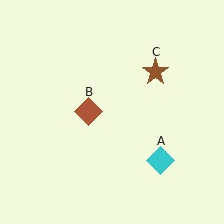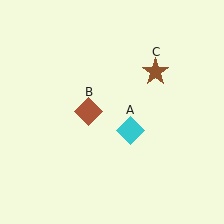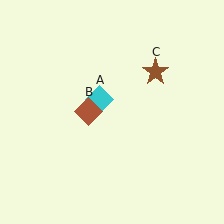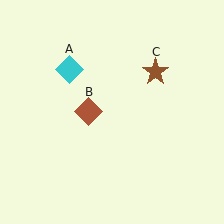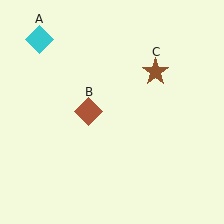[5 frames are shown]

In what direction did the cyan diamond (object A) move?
The cyan diamond (object A) moved up and to the left.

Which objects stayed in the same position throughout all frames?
Brown diamond (object B) and brown star (object C) remained stationary.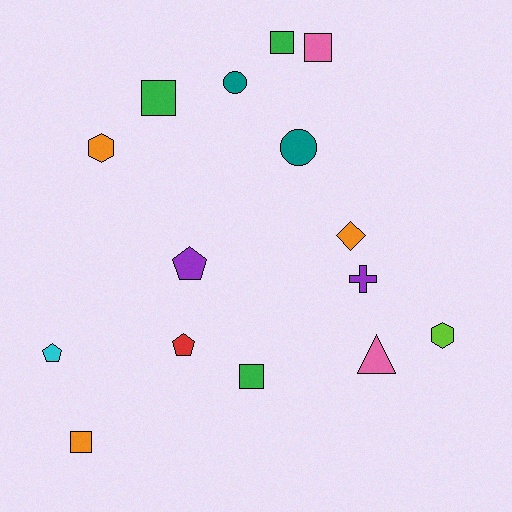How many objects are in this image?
There are 15 objects.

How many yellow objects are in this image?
There are no yellow objects.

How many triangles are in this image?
There is 1 triangle.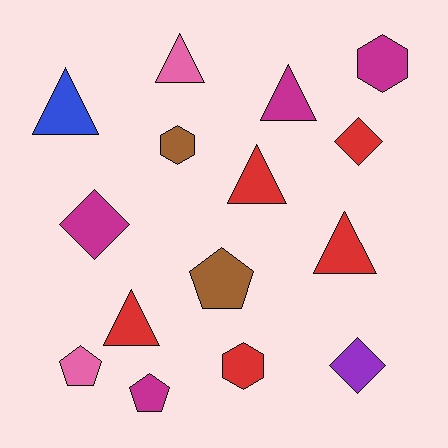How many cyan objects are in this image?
There are no cyan objects.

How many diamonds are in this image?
There are 3 diamonds.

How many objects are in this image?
There are 15 objects.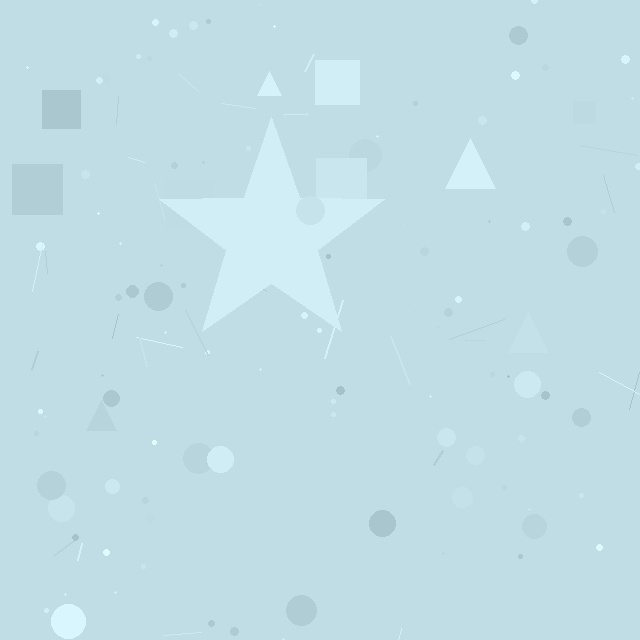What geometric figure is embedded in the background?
A star is embedded in the background.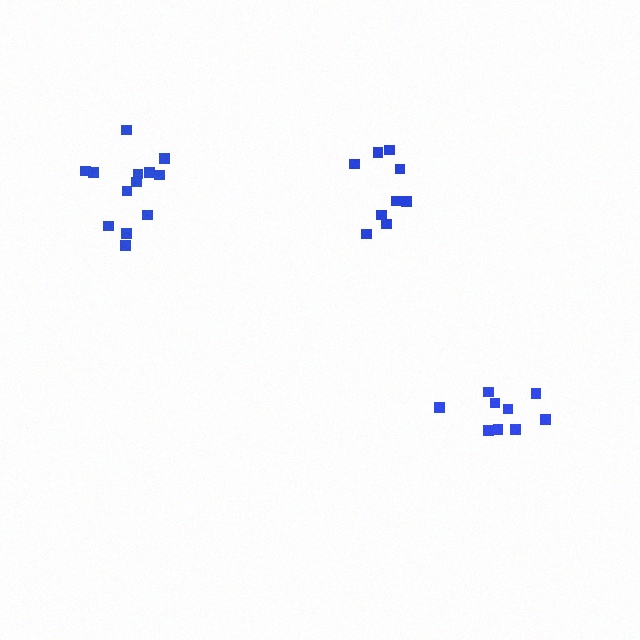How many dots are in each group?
Group 1: 13 dots, Group 2: 9 dots, Group 3: 9 dots (31 total).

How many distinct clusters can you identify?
There are 3 distinct clusters.